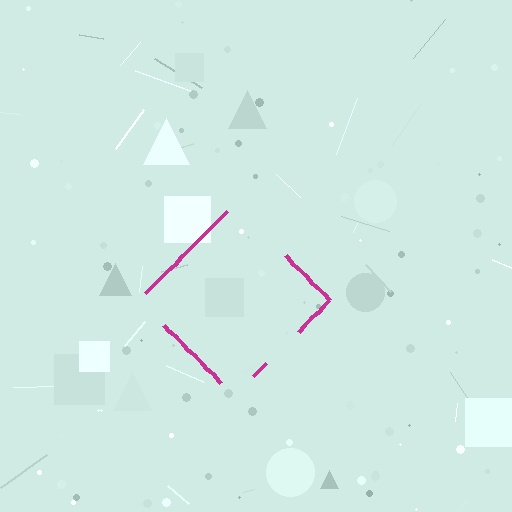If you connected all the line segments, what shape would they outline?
They would outline a diamond.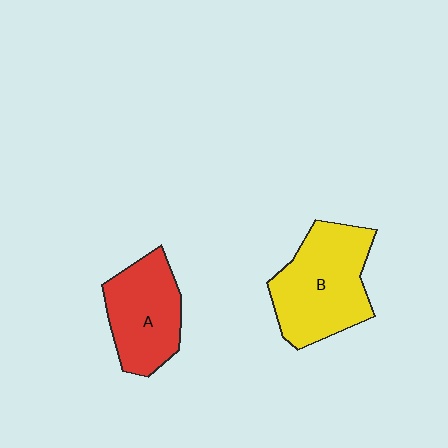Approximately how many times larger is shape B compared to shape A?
Approximately 1.3 times.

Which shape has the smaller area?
Shape A (red).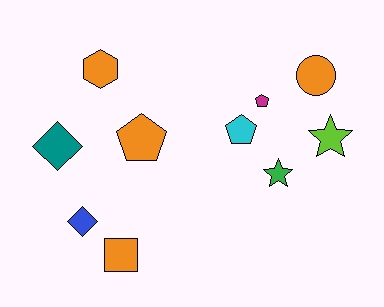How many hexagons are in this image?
There is 1 hexagon.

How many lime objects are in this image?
There is 1 lime object.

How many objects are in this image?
There are 10 objects.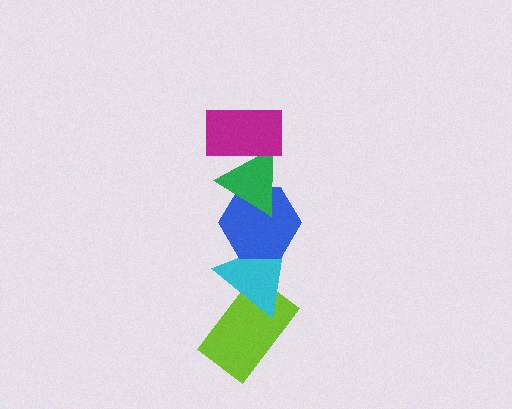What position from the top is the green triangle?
The green triangle is 2nd from the top.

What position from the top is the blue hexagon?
The blue hexagon is 3rd from the top.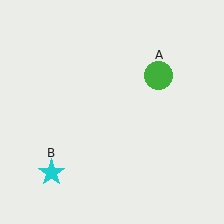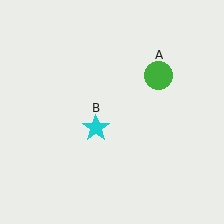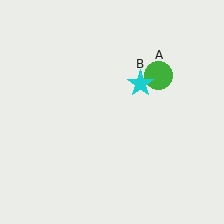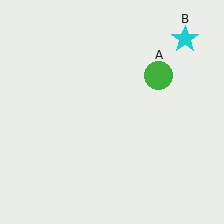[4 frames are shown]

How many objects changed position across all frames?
1 object changed position: cyan star (object B).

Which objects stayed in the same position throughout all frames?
Green circle (object A) remained stationary.